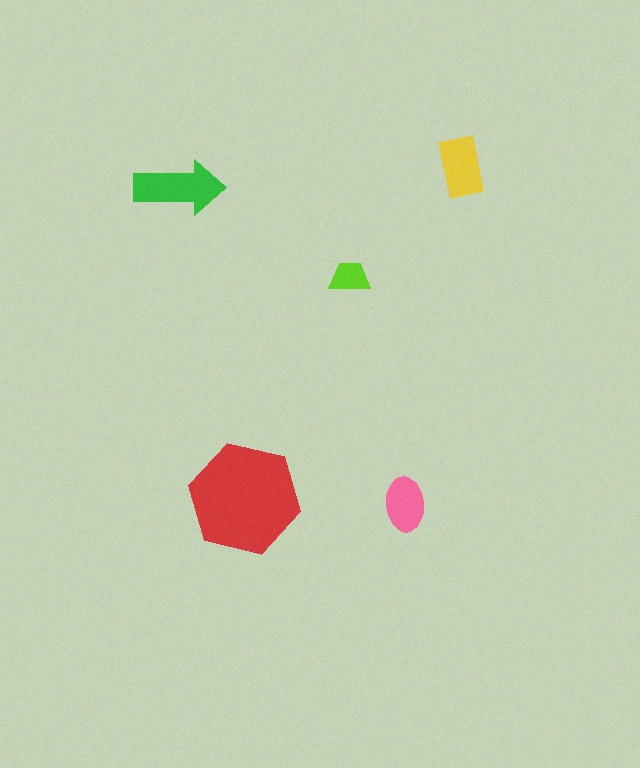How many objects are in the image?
There are 5 objects in the image.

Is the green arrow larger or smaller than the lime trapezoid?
Larger.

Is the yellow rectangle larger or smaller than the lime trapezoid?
Larger.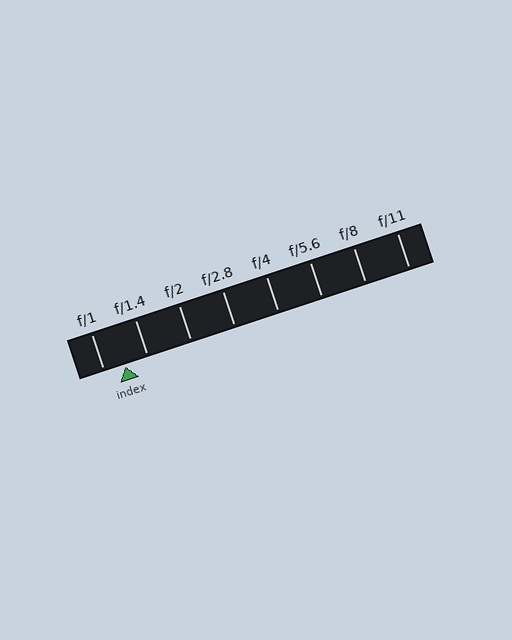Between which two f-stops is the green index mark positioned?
The index mark is between f/1 and f/1.4.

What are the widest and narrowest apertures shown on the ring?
The widest aperture shown is f/1 and the narrowest is f/11.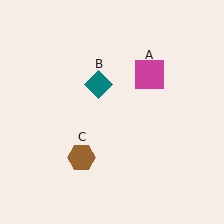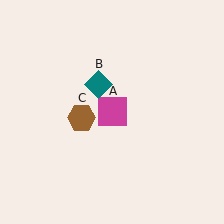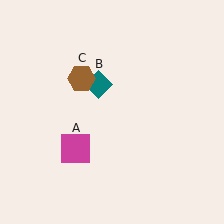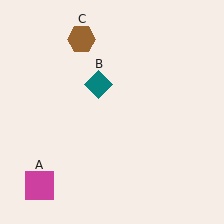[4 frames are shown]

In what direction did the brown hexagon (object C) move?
The brown hexagon (object C) moved up.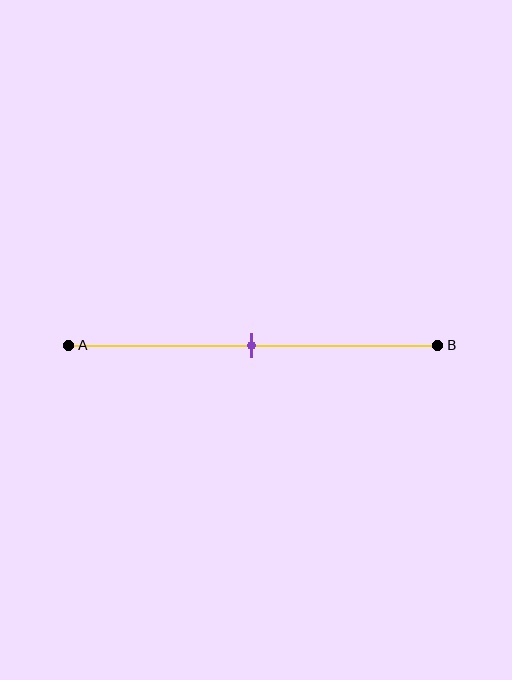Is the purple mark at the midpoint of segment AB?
Yes, the mark is approximately at the midpoint.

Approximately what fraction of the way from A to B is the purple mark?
The purple mark is approximately 50% of the way from A to B.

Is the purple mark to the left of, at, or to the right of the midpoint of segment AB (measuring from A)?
The purple mark is approximately at the midpoint of segment AB.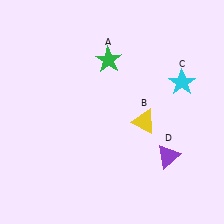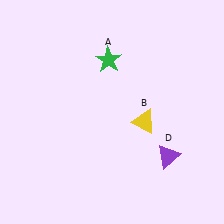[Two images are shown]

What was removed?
The cyan star (C) was removed in Image 2.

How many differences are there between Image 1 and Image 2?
There is 1 difference between the two images.